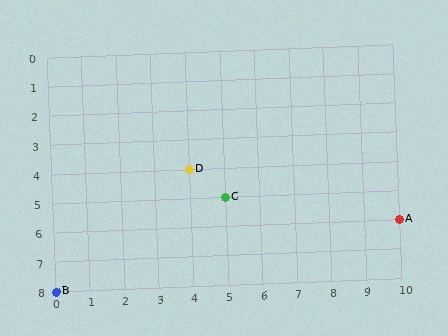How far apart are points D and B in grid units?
Points D and B are 4 columns and 4 rows apart (about 5.7 grid units diagonally).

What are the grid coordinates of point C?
Point C is at grid coordinates (5, 5).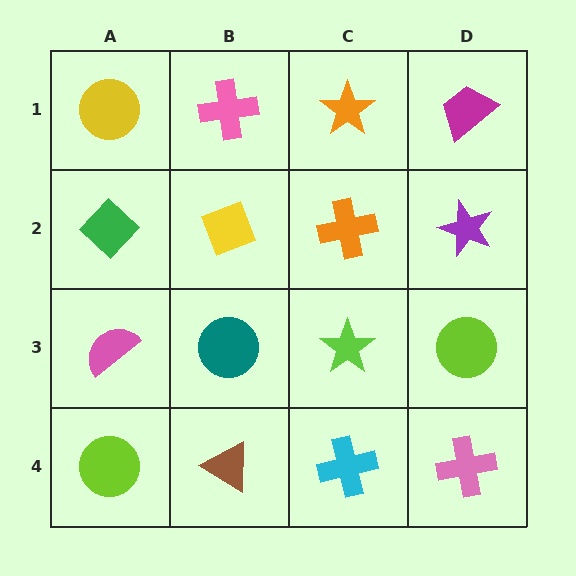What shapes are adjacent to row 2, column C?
An orange star (row 1, column C), a lime star (row 3, column C), a yellow diamond (row 2, column B), a purple star (row 2, column D).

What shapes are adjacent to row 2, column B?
A pink cross (row 1, column B), a teal circle (row 3, column B), a green diamond (row 2, column A), an orange cross (row 2, column C).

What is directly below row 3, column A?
A lime circle.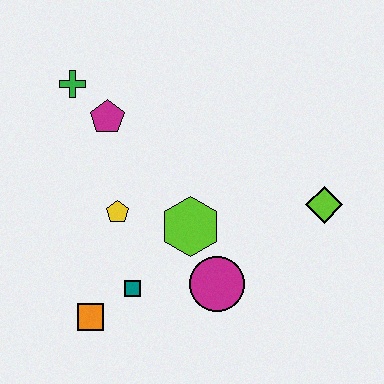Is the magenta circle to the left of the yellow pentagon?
No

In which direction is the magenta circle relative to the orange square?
The magenta circle is to the right of the orange square.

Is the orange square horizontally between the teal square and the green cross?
Yes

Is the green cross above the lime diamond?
Yes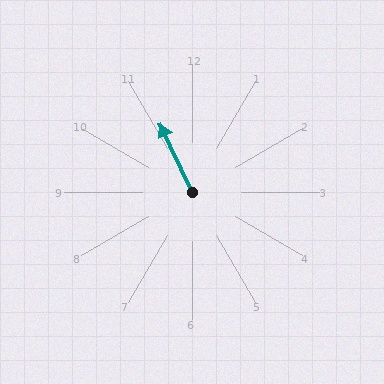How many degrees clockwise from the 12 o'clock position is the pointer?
Approximately 335 degrees.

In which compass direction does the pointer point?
Northwest.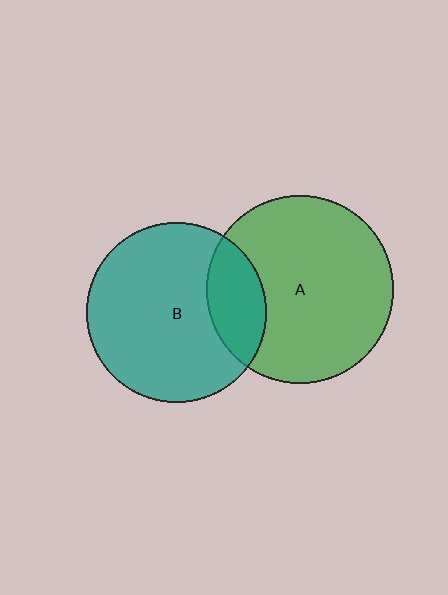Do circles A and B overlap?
Yes.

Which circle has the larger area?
Circle A (green).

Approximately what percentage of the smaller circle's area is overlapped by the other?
Approximately 20%.